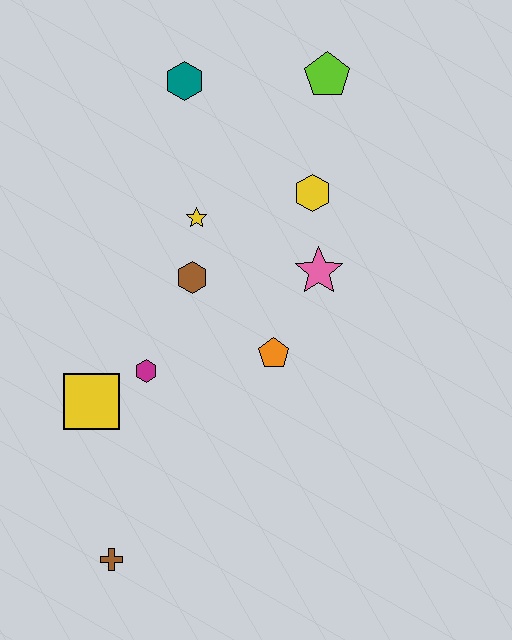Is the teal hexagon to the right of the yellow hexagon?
No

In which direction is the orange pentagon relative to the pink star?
The orange pentagon is below the pink star.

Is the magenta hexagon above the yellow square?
Yes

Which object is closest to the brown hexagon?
The yellow star is closest to the brown hexagon.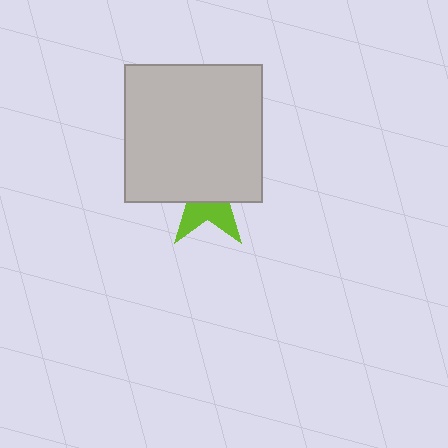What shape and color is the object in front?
The object in front is a light gray square.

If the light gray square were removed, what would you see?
You would see the complete lime star.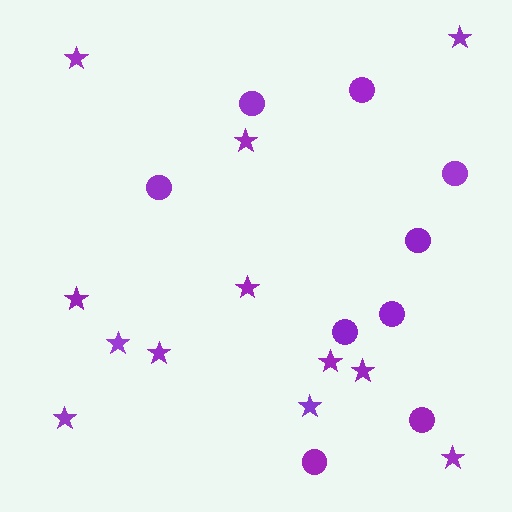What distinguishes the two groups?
There are 2 groups: one group of stars (12) and one group of circles (9).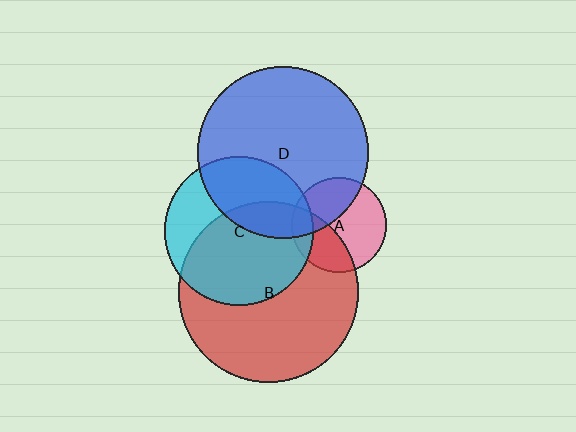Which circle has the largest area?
Circle B (red).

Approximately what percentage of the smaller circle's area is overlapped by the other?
Approximately 35%.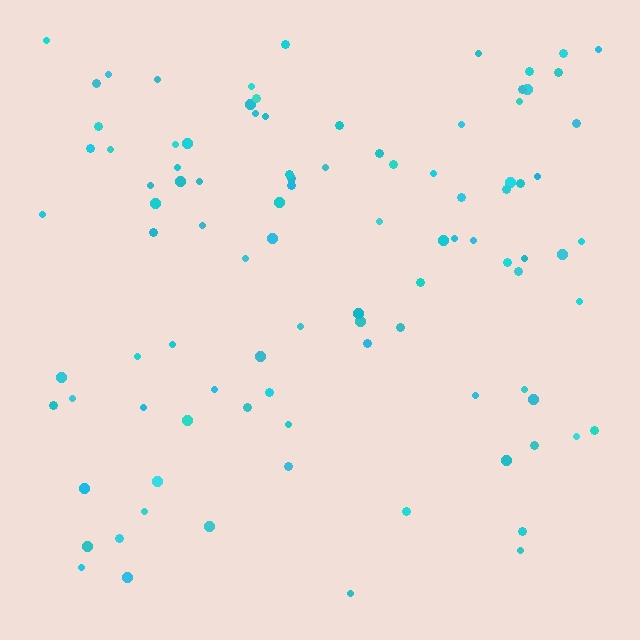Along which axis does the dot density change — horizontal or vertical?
Vertical.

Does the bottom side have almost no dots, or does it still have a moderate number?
Still a moderate number, just noticeably fewer than the top.